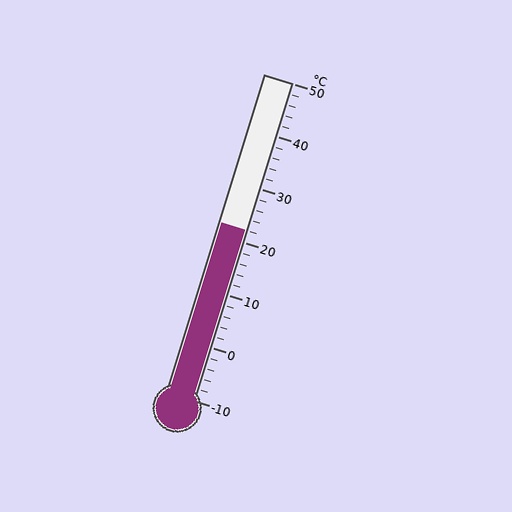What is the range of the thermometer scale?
The thermometer scale ranges from -10°C to 50°C.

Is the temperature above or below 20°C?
The temperature is above 20°C.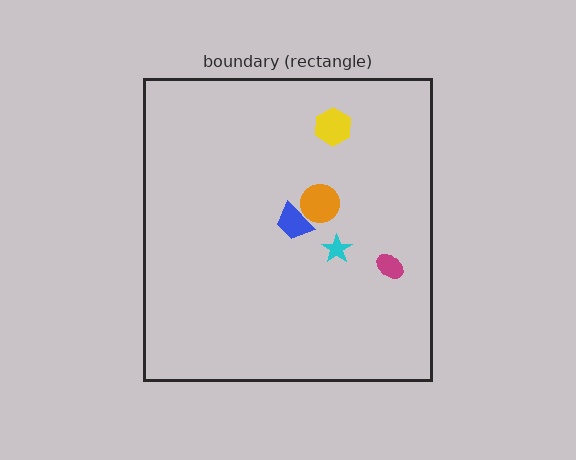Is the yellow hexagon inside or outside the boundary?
Inside.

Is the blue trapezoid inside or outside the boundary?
Inside.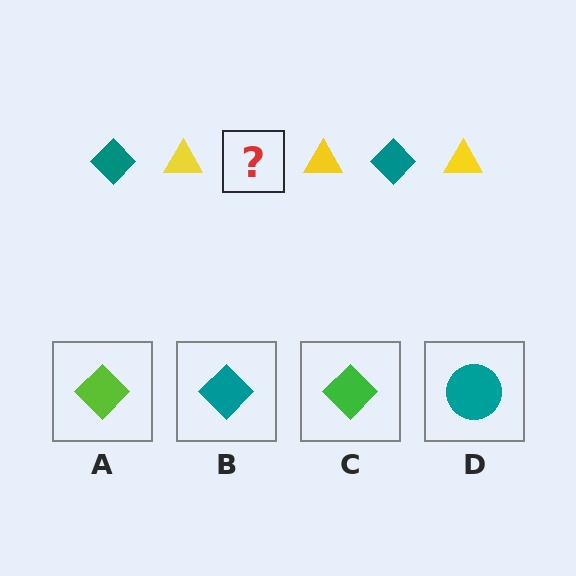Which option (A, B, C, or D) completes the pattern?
B.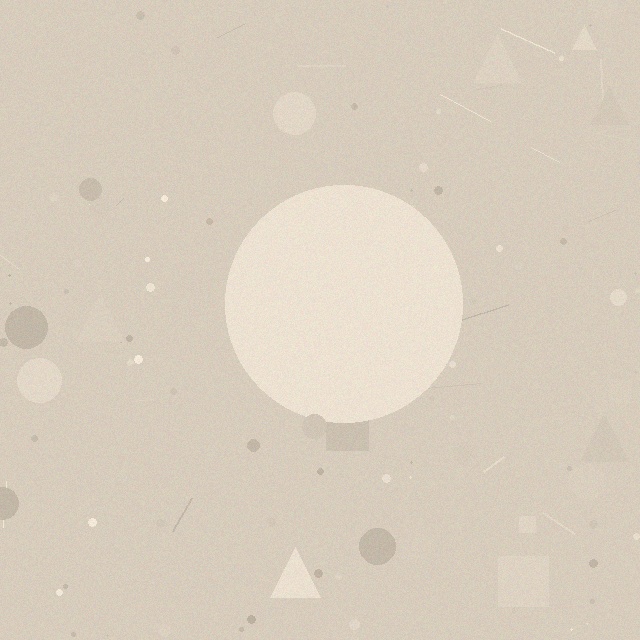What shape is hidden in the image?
A circle is hidden in the image.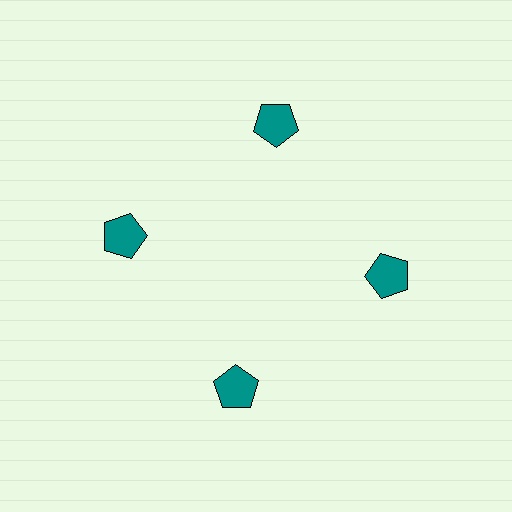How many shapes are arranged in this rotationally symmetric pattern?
There are 4 shapes, arranged in 4 groups of 1.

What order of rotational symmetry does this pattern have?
This pattern has 4-fold rotational symmetry.